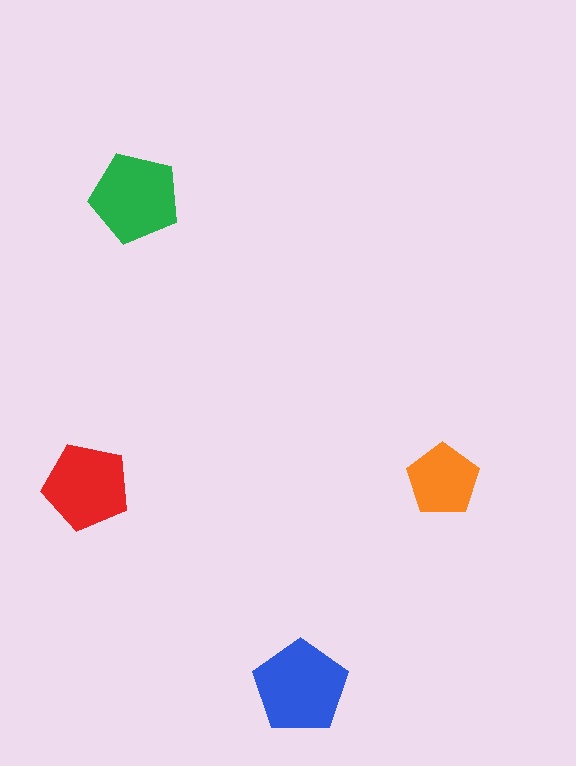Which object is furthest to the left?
The red pentagon is leftmost.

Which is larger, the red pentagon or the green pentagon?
The green one.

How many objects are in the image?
There are 4 objects in the image.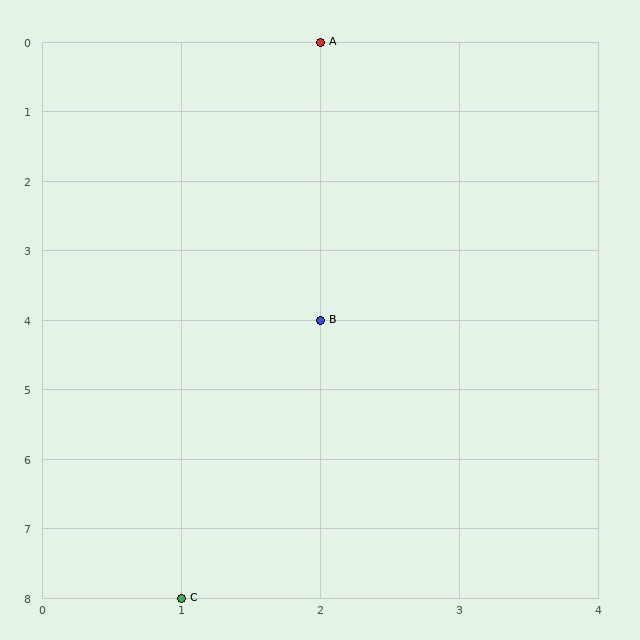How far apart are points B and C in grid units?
Points B and C are 1 column and 4 rows apart (about 4.1 grid units diagonally).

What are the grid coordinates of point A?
Point A is at grid coordinates (2, 0).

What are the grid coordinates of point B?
Point B is at grid coordinates (2, 4).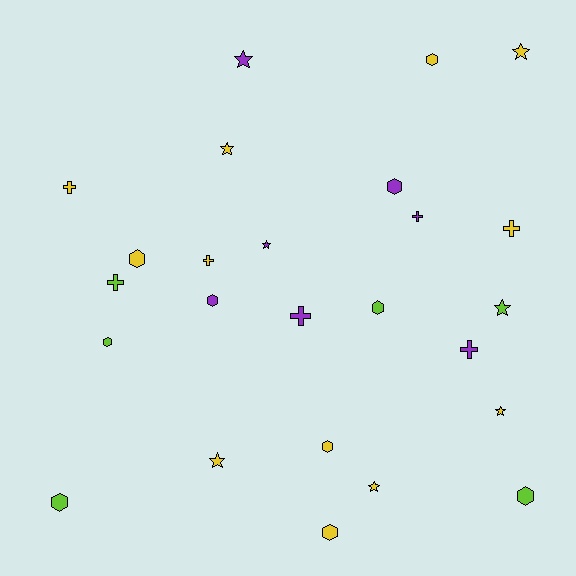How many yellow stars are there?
There are 5 yellow stars.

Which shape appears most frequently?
Hexagon, with 10 objects.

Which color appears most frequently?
Yellow, with 12 objects.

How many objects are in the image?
There are 25 objects.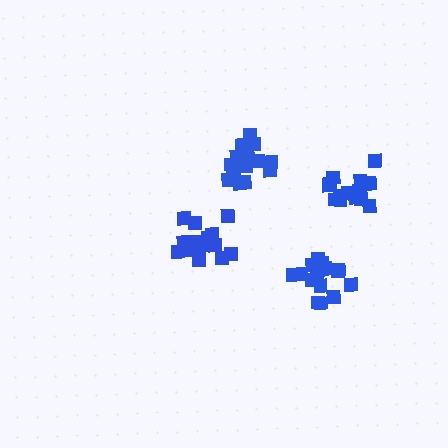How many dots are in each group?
Group 1: 17 dots, Group 2: 17 dots, Group 3: 18 dots, Group 4: 17 dots (69 total).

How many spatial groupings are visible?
There are 4 spatial groupings.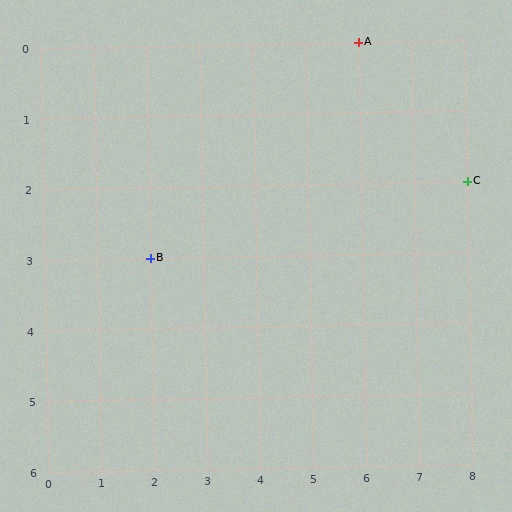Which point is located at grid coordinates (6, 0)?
Point A is at (6, 0).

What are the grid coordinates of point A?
Point A is at grid coordinates (6, 0).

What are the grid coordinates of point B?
Point B is at grid coordinates (2, 3).